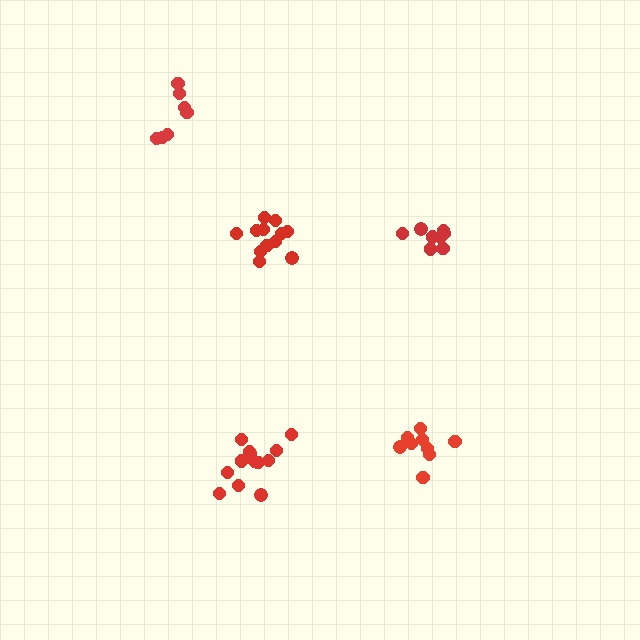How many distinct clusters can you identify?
There are 5 distinct clusters.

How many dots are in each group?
Group 1: 8 dots, Group 2: 12 dots, Group 3: 9 dots, Group 4: 13 dots, Group 5: 7 dots (49 total).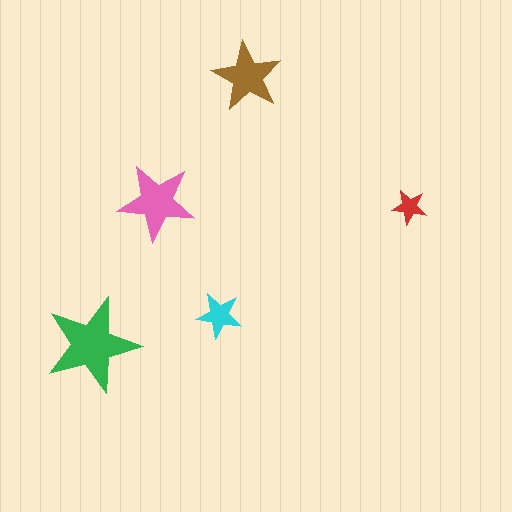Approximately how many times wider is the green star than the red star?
About 3 times wider.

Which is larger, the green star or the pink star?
The green one.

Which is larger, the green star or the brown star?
The green one.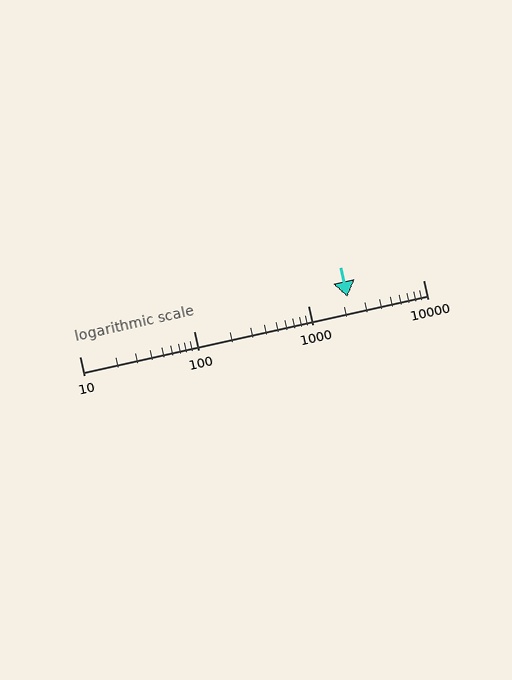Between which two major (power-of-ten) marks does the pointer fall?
The pointer is between 1000 and 10000.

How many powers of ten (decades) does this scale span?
The scale spans 3 decades, from 10 to 10000.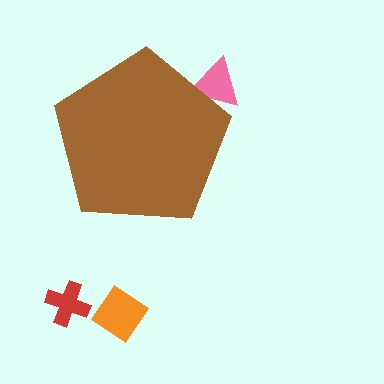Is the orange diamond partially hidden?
No, the orange diamond is fully visible.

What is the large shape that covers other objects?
A brown pentagon.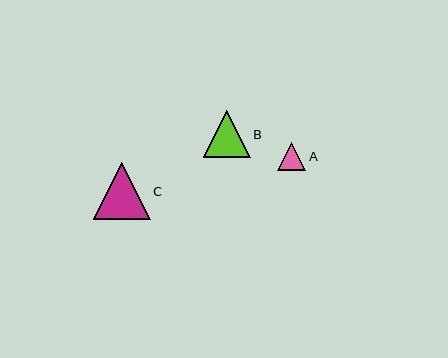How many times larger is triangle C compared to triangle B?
Triangle C is approximately 1.2 times the size of triangle B.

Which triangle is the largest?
Triangle C is the largest with a size of approximately 57 pixels.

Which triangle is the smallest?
Triangle A is the smallest with a size of approximately 28 pixels.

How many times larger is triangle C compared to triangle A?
Triangle C is approximately 2.0 times the size of triangle A.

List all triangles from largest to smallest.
From largest to smallest: C, B, A.